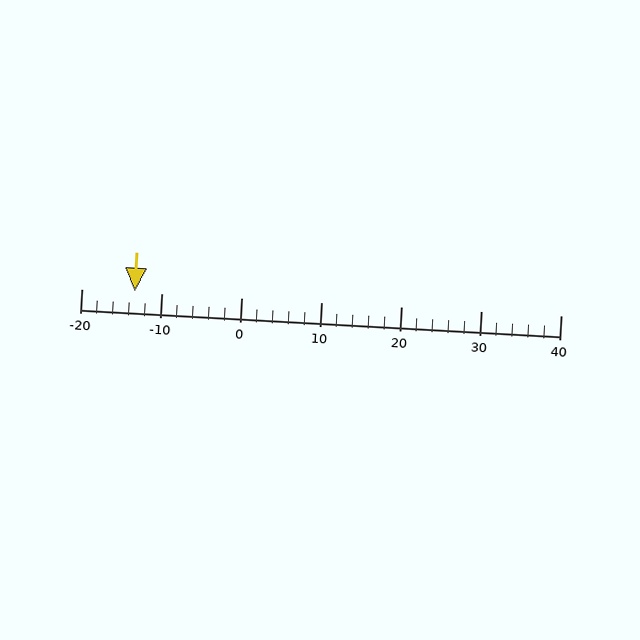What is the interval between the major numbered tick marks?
The major tick marks are spaced 10 units apart.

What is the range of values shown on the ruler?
The ruler shows values from -20 to 40.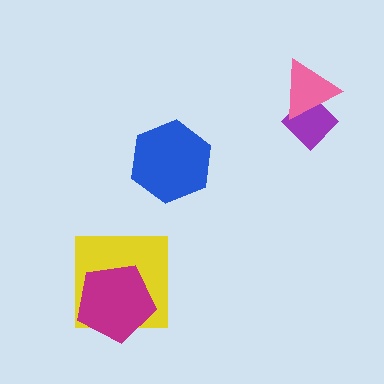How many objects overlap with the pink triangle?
1 object overlaps with the pink triangle.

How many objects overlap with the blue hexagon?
0 objects overlap with the blue hexagon.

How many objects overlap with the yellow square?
1 object overlaps with the yellow square.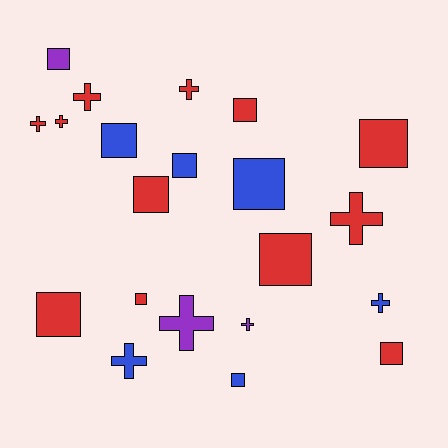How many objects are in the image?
There are 21 objects.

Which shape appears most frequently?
Square, with 12 objects.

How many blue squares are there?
There are 4 blue squares.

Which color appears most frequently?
Red, with 12 objects.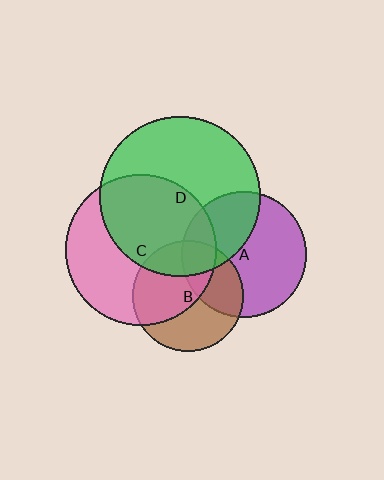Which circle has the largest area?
Circle D (green).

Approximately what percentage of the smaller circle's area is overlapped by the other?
Approximately 25%.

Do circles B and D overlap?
Yes.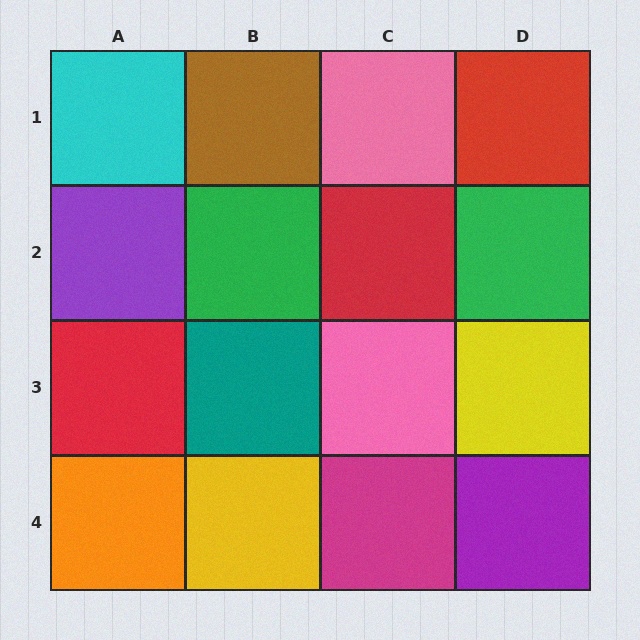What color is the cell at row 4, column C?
Magenta.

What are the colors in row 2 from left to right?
Purple, green, red, green.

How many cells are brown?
1 cell is brown.